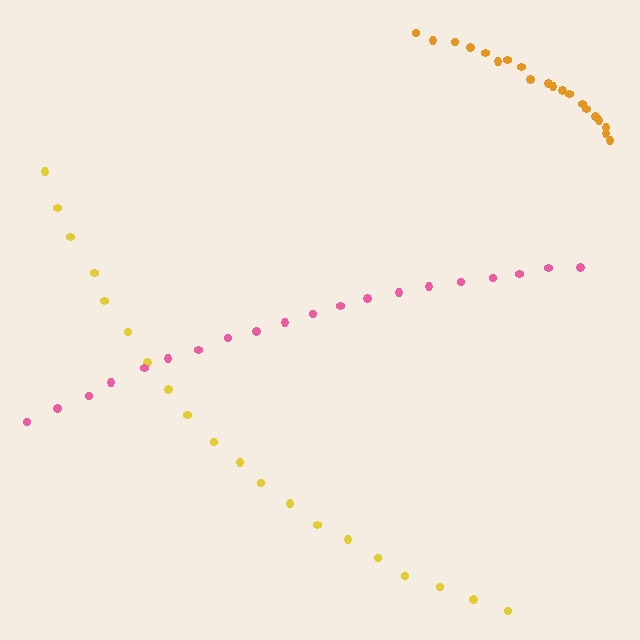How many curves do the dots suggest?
There are 3 distinct paths.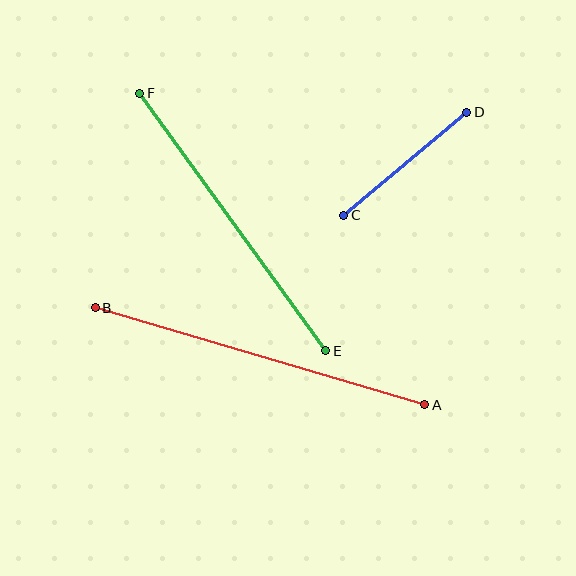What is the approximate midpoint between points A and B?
The midpoint is at approximately (260, 356) pixels.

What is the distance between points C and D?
The distance is approximately 161 pixels.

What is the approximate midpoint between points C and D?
The midpoint is at approximately (405, 164) pixels.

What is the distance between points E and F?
The distance is approximately 318 pixels.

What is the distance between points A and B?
The distance is approximately 343 pixels.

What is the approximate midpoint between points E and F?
The midpoint is at approximately (233, 222) pixels.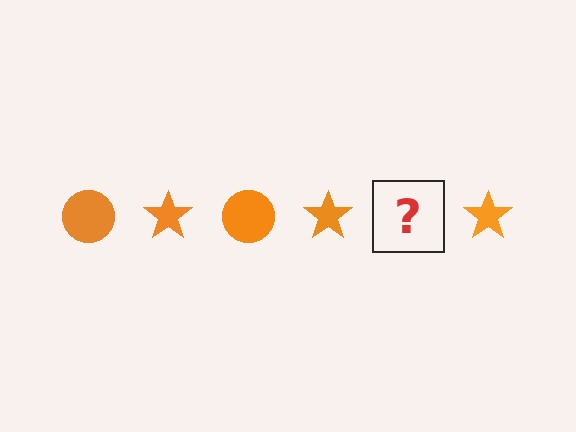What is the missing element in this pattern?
The missing element is an orange circle.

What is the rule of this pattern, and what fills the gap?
The rule is that the pattern cycles through circle, star shapes in orange. The gap should be filled with an orange circle.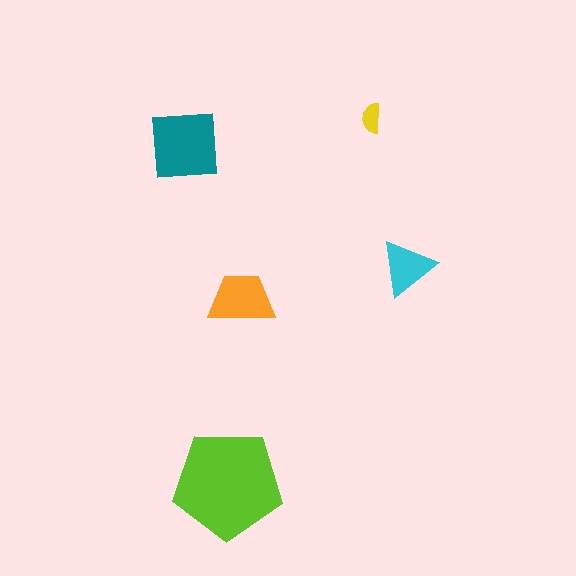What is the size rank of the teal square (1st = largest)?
2nd.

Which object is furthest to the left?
The teal square is leftmost.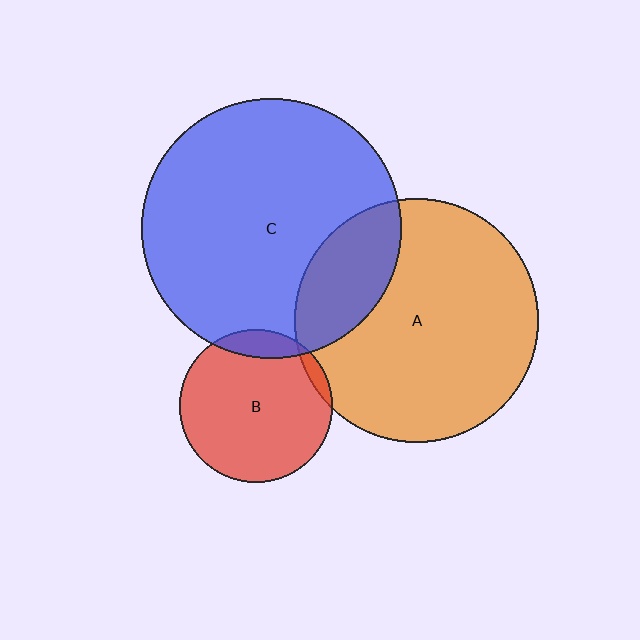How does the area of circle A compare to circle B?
Approximately 2.5 times.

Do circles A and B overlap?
Yes.